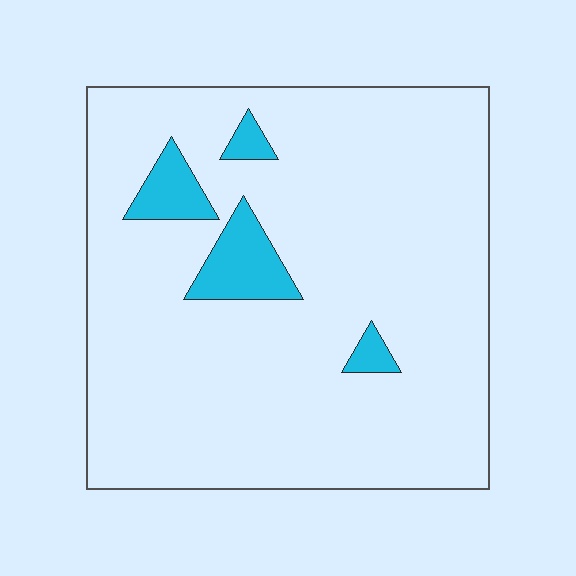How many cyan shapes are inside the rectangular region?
4.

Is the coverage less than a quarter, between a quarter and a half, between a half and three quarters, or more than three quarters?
Less than a quarter.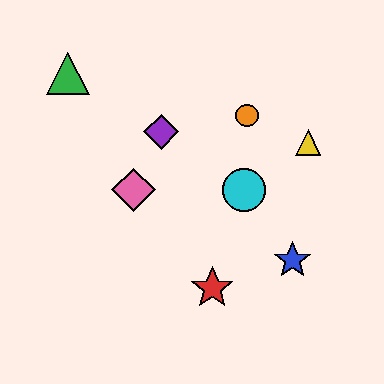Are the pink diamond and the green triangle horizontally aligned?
No, the pink diamond is at y≈190 and the green triangle is at y≈73.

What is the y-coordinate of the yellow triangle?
The yellow triangle is at y≈143.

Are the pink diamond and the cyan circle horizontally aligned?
Yes, both are at y≈190.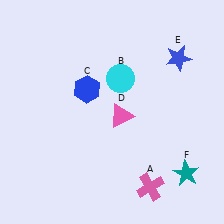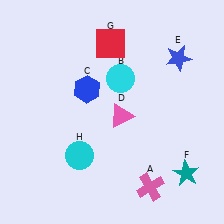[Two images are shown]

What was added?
A red square (G), a cyan circle (H) were added in Image 2.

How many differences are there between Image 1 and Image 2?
There are 2 differences between the two images.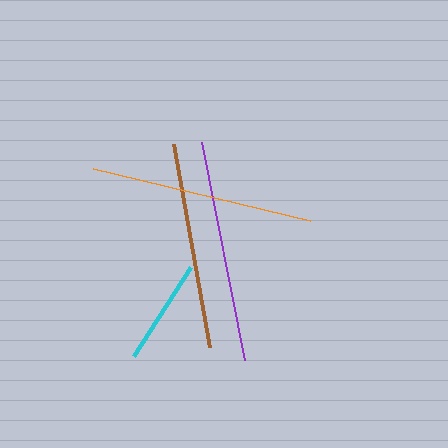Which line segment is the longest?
The purple line is the longest at approximately 223 pixels.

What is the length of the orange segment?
The orange segment is approximately 223 pixels long.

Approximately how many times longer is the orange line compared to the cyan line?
The orange line is approximately 2.1 times the length of the cyan line.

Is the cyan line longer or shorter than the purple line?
The purple line is longer than the cyan line.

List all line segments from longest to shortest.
From longest to shortest: purple, orange, brown, cyan.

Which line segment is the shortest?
The cyan line is the shortest at approximately 106 pixels.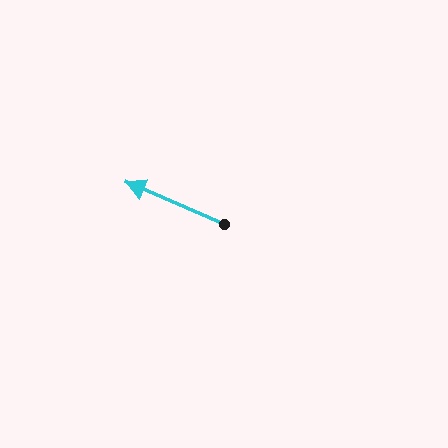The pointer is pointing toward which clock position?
Roughly 10 o'clock.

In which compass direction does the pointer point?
Northwest.